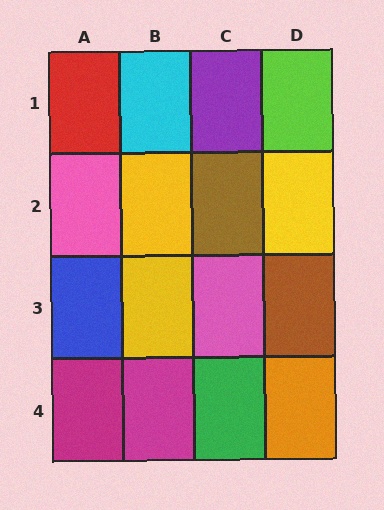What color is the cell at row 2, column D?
Yellow.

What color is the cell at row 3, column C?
Pink.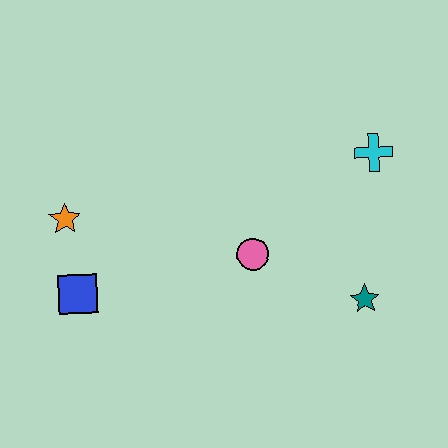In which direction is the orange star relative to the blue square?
The orange star is above the blue square.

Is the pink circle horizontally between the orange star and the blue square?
No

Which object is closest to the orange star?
The blue square is closest to the orange star.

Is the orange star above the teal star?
Yes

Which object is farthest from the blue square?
The cyan cross is farthest from the blue square.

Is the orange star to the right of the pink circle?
No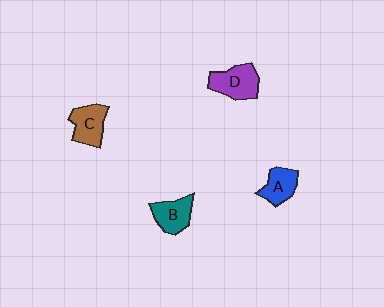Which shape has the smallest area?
Shape A (blue).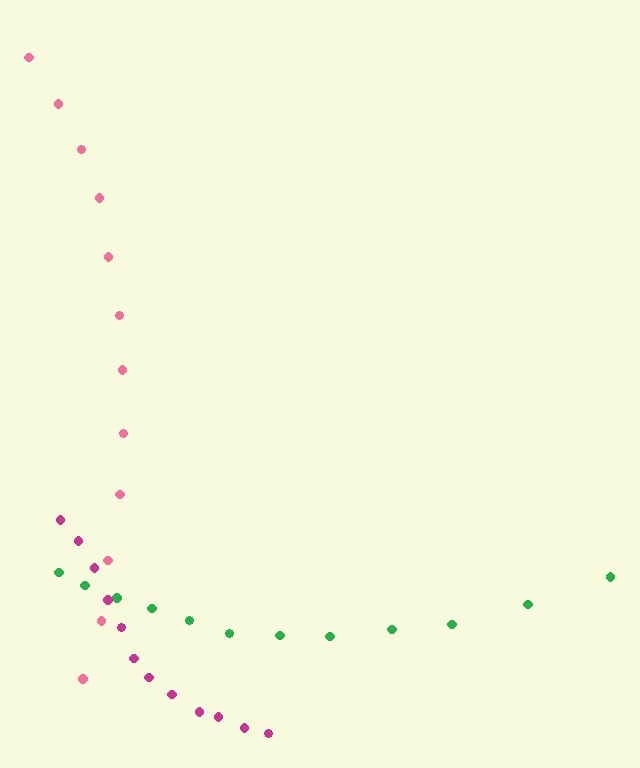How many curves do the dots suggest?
There are 3 distinct paths.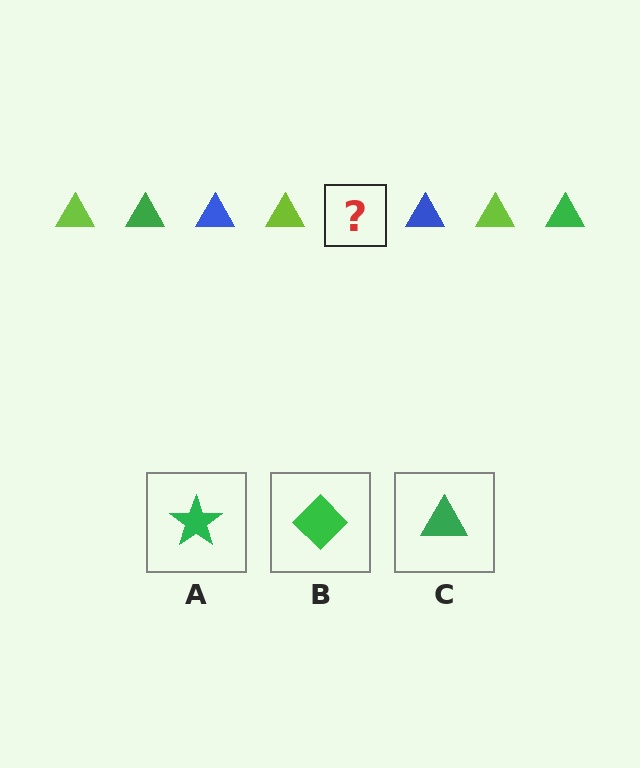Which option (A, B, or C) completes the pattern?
C.